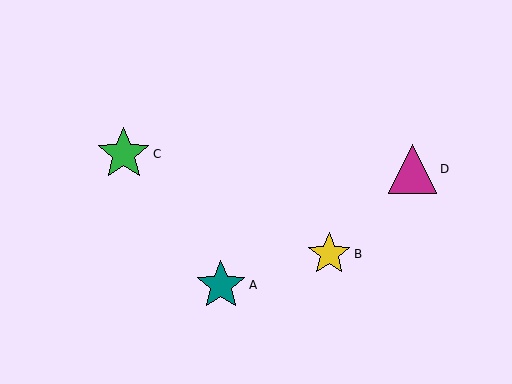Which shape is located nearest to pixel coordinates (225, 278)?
The teal star (labeled A) at (221, 285) is nearest to that location.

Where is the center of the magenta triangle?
The center of the magenta triangle is at (412, 169).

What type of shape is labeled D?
Shape D is a magenta triangle.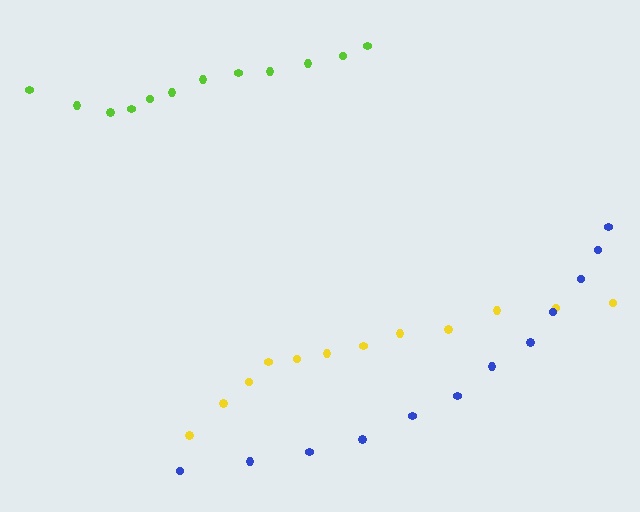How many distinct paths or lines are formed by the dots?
There are 3 distinct paths.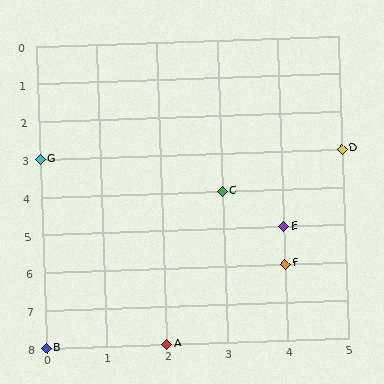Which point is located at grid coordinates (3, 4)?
Point C is at (3, 4).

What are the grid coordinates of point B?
Point B is at grid coordinates (0, 8).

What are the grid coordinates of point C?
Point C is at grid coordinates (3, 4).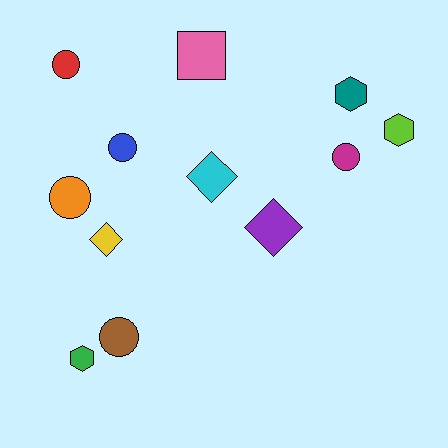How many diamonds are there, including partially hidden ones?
There are 3 diamonds.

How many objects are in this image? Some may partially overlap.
There are 12 objects.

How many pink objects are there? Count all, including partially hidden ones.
There is 1 pink object.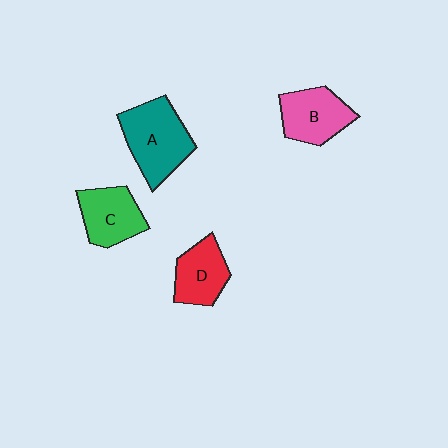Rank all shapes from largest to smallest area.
From largest to smallest: A (teal), B (pink), C (green), D (red).